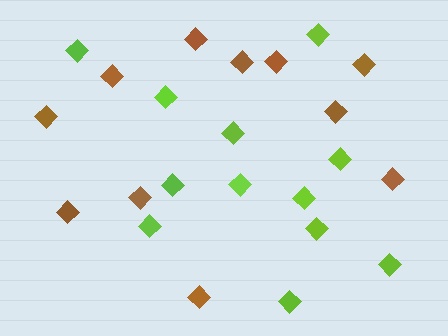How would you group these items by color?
There are 2 groups: one group of brown diamonds (11) and one group of lime diamonds (12).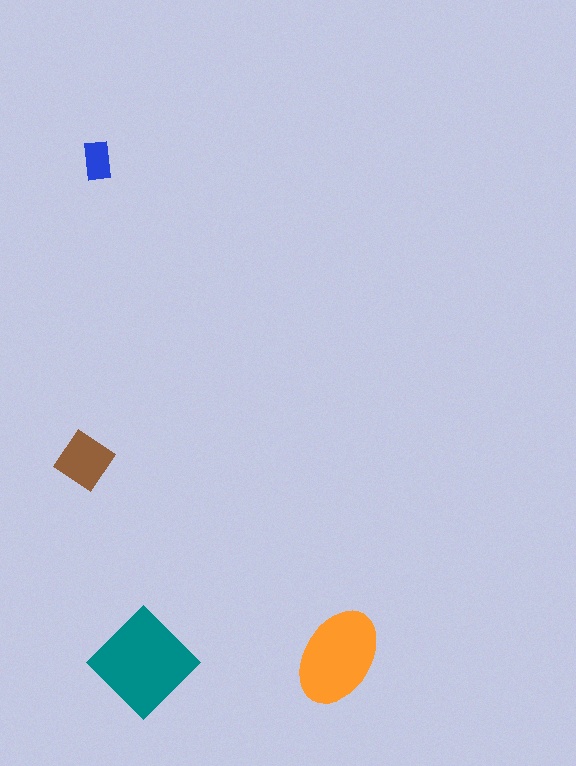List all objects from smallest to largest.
The blue rectangle, the brown diamond, the orange ellipse, the teal diamond.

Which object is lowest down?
The teal diamond is bottommost.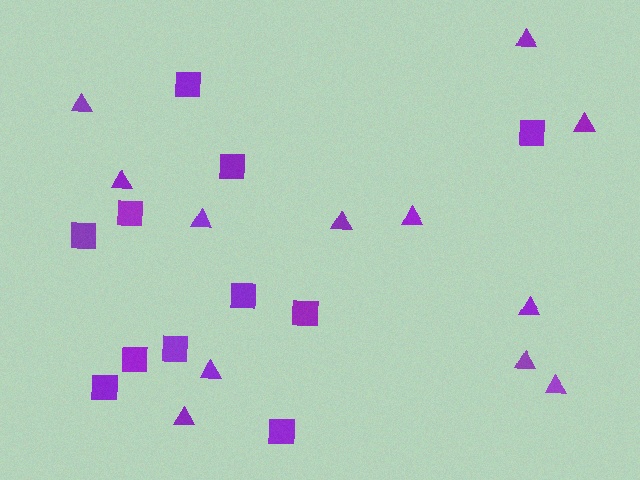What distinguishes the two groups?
There are 2 groups: one group of squares (11) and one group of triangles (12).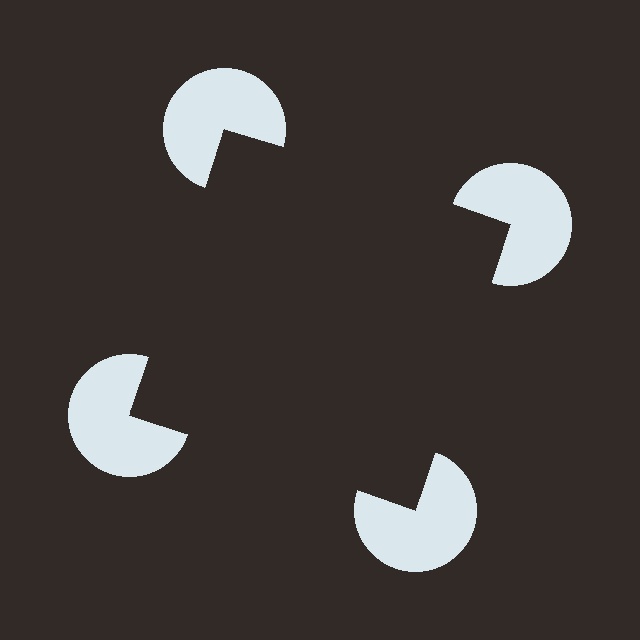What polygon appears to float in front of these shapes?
An illusory square — its edges are inferred from the aligned wedge cuts in the pac-man discs, not physically drawn.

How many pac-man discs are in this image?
There are 4 — one at each vertex of the illusory square.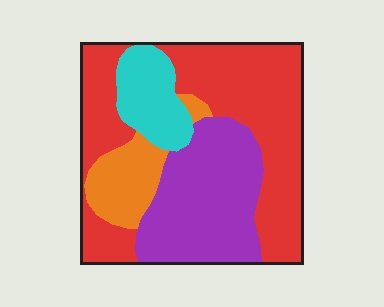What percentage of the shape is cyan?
Cyan takes up less than a sixth of the shape.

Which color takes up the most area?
Red, at roughly 50%.